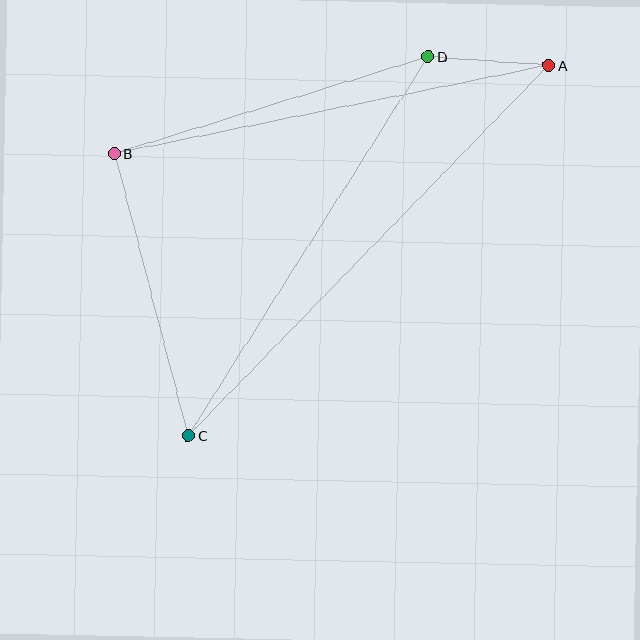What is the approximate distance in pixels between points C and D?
The distance between C and D is approximately 448 pixels.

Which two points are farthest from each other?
Points A and C are farthest from each other.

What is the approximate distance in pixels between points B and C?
The distance between B and C is approximately 291 pixels.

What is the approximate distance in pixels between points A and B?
The distance between A and B is approximately 443 pixels.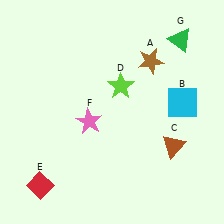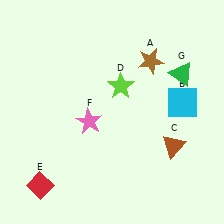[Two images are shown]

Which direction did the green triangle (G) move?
The green triangle (G) moved down.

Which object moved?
The green triangle (G) moved down.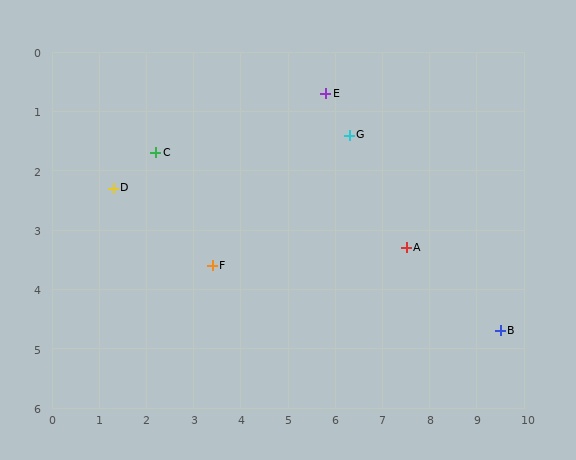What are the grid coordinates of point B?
Point B is at approximately (9.5, 4.7).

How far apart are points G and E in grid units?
Points G and E are about 0.9 grid units apart.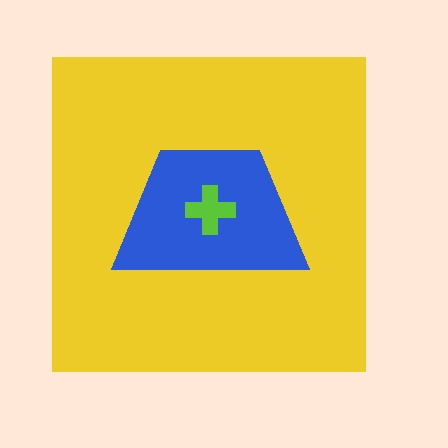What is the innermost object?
The lime cross.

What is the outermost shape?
The yellow square.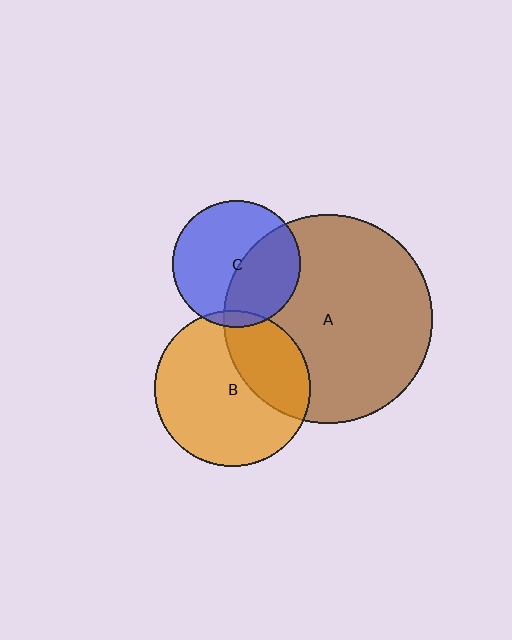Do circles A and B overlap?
Yes.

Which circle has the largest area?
Circle A (brown).